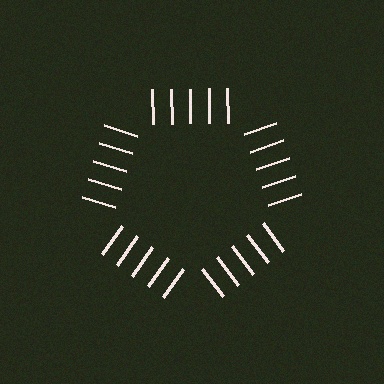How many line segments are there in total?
25 — 5 along each of the 5 edges.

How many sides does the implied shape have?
5 sides — the line-ends trace a pentagon.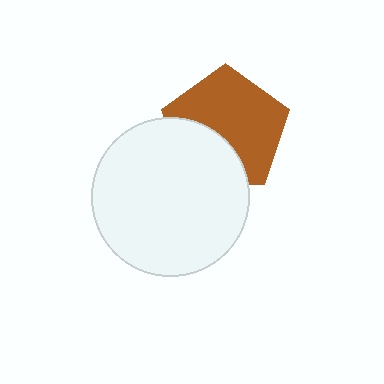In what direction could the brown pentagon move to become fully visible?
The brown pentagon could move up. That would shift it out from behind the white circle entirely.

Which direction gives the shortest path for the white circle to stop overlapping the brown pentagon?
Moving down gives the shortest separation.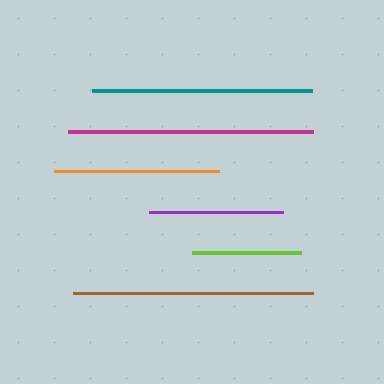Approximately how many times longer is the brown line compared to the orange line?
The brown line is approximately 1.5 times the length of the orange line.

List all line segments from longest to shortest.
From longest to shortest: magenta, brown, teal, orange, purple, lime.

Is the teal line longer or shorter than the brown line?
The brown line is longer than the teal line.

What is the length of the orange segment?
The orange segment is approximately 165 pixels long.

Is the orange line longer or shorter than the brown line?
The brown line is longer than the orange line.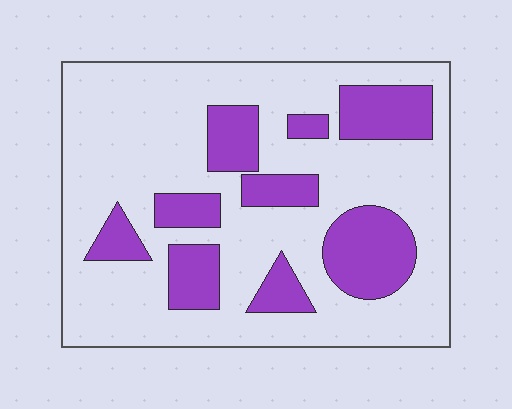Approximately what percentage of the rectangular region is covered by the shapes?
Approximately 25%.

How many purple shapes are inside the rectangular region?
9.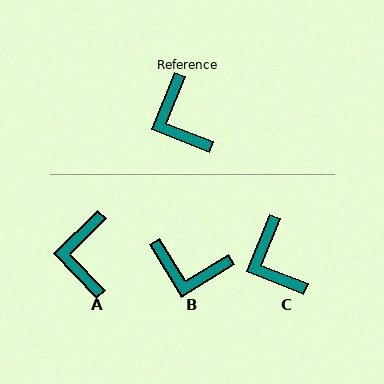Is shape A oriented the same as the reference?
No, it is off by about 24 degrees.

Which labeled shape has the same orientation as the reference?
C.